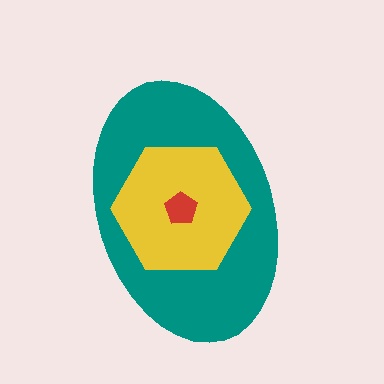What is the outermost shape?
The teal ellipse.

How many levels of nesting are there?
3.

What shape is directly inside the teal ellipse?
The yellow hexagon.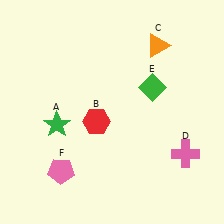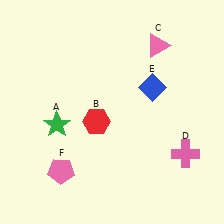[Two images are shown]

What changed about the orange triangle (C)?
In Image 1, C is orange. In Image 2, it changed to pink.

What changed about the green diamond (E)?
In Image 1, E is green. In Image 2, it changed to blue.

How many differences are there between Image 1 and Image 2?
There are 2 differences between the two images.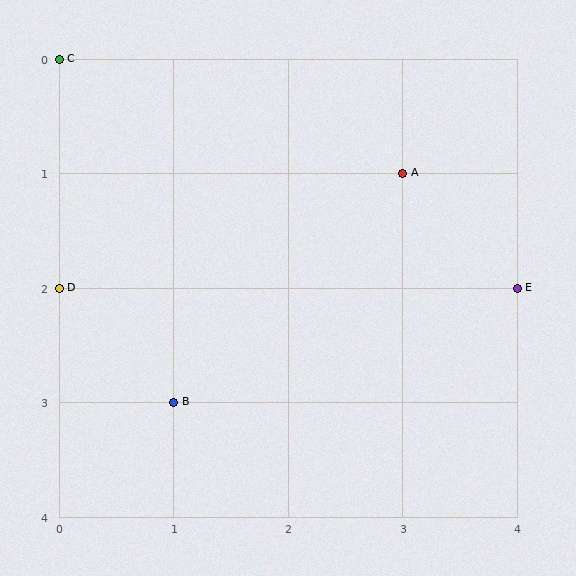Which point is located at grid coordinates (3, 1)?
Point A is at (3, 1).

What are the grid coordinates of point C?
Point C is at grid coordinates (0, 0).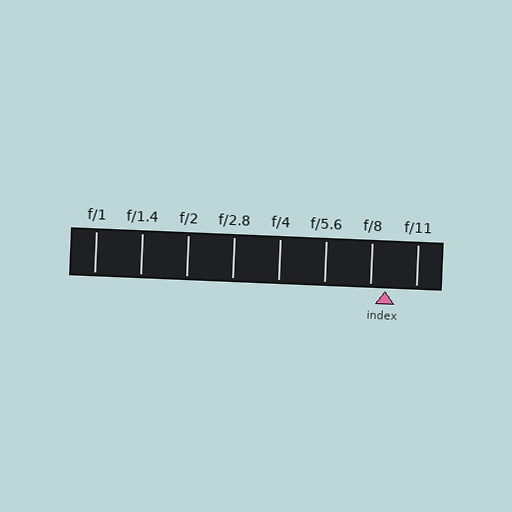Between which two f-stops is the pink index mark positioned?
The index mark is between f/8 and f/11.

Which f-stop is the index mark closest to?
The index mark is closest to f/8.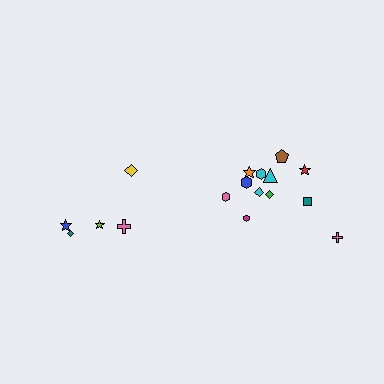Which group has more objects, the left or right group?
The right group.